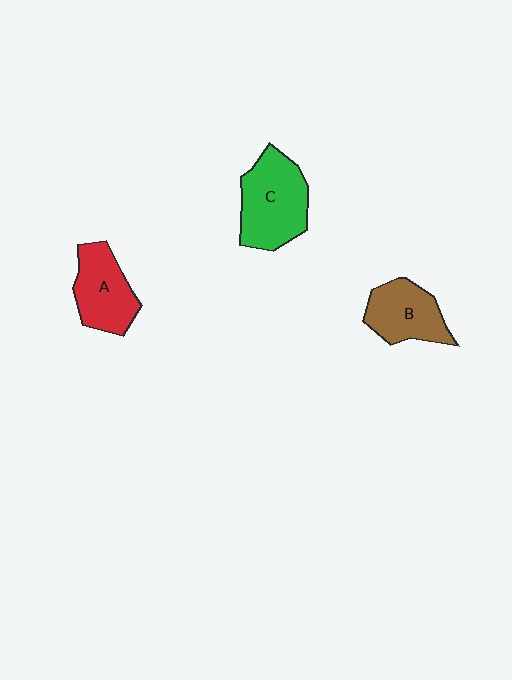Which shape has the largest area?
Shape C (green).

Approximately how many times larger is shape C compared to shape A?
Approximately 1.3 times.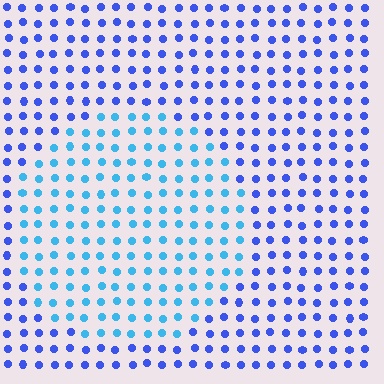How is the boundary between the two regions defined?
The boundary is defined purely by a slight shift in hue (about 34 degrees). Spacing, size, and orientation are identical on both sides.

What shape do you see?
I see a circle.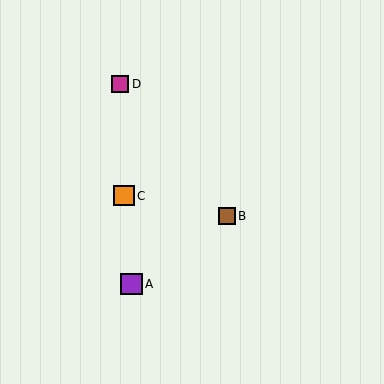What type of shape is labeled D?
Shape D is a magenta square.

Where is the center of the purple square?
The center of the purple square is at (132, 284).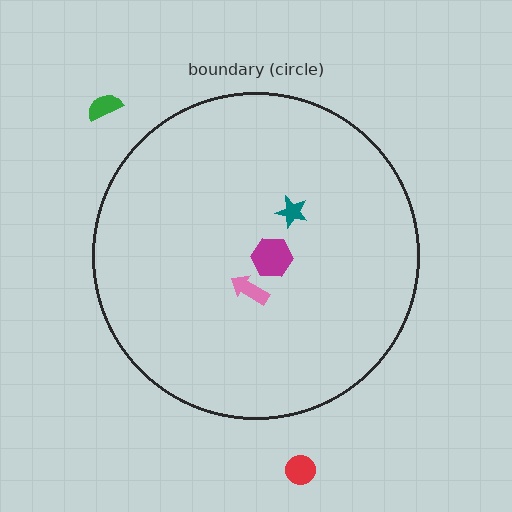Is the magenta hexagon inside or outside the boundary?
Inside.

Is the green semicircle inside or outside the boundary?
Outside.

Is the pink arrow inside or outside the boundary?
Inside.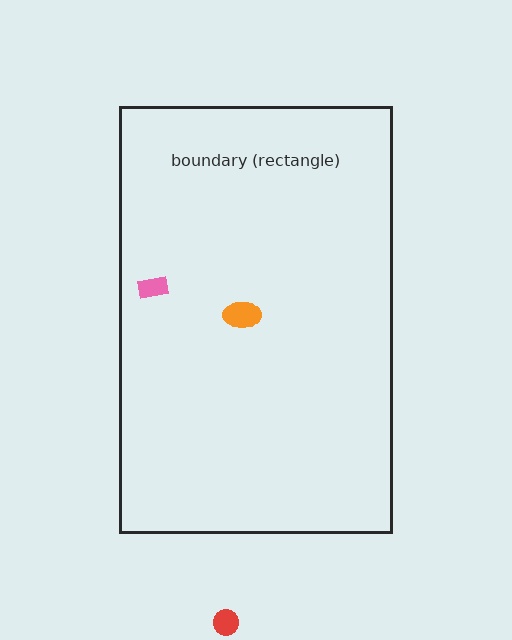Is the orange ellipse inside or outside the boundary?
Inside.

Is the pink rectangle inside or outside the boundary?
Inside.